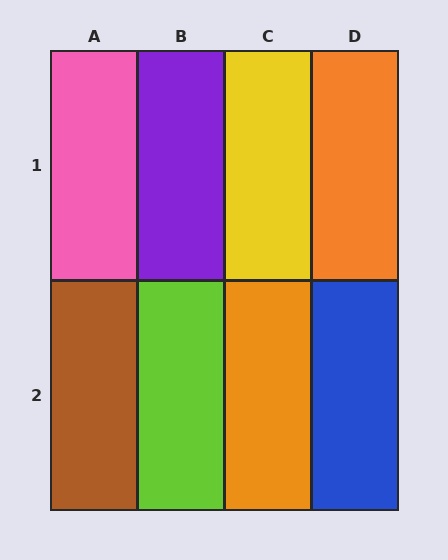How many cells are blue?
1 cell is blue.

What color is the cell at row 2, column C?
Orange.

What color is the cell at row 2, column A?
Brown.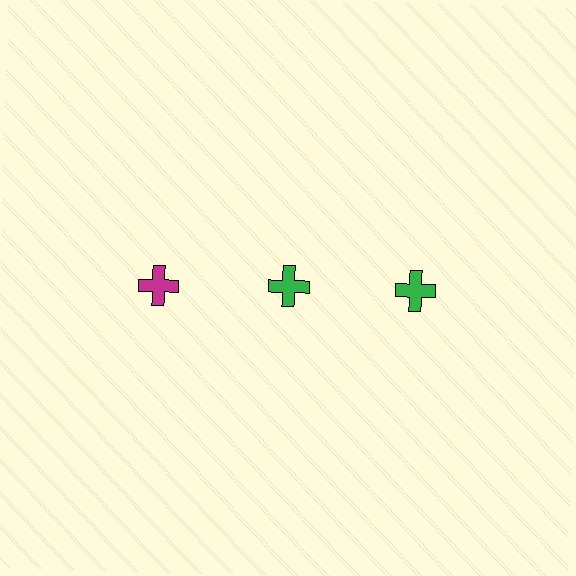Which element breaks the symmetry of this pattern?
The magenta cross in the top row, leftmost column breaks the symmetry. All other shapes are green crosses.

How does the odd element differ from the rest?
It has a different color: magenta instead of green.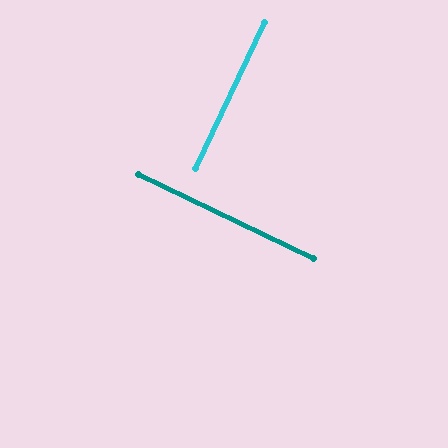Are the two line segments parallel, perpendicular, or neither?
Perpendicular — they meet at approximately 90°.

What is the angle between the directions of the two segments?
Approximately 90 degrees.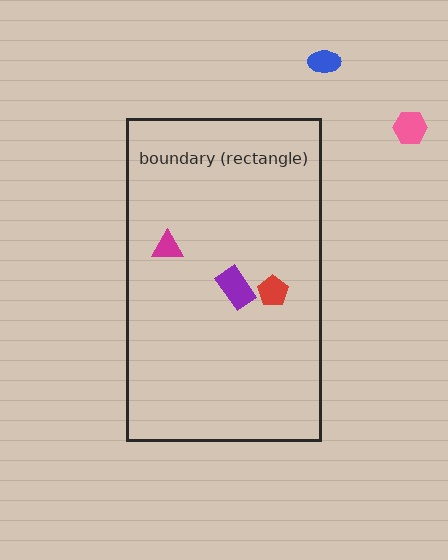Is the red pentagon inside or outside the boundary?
Inside.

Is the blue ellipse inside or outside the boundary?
Outside.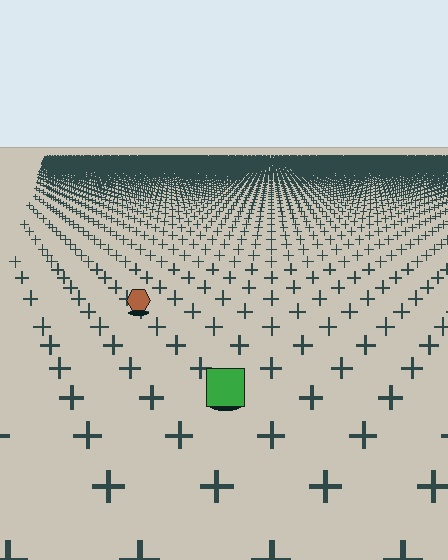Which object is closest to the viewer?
The green square is closest. The texture marks near it are larger and more spread out.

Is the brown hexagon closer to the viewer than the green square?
No. The green square is closer — you can tell from the texture gradient: the ground texture is coarser near it.